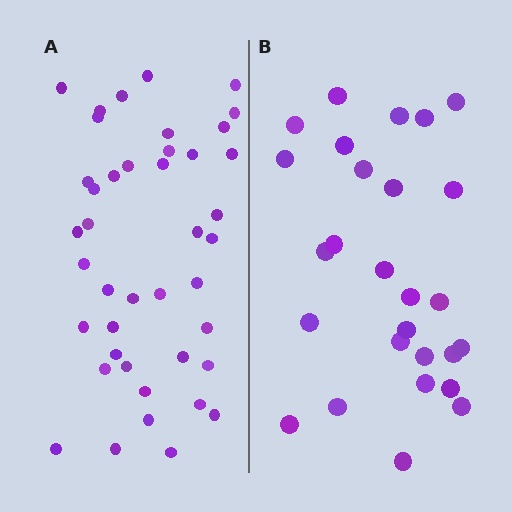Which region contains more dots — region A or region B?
Region A (the left region) has more dots.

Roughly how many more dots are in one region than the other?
Region A has approximately 15 more dots than region B.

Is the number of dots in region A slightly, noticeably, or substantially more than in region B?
Region A has substantially more. The ratio is roughly 1.6 to 1.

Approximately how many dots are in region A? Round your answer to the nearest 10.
About 40 dots. (The exact count is 42, which rounds to 40.)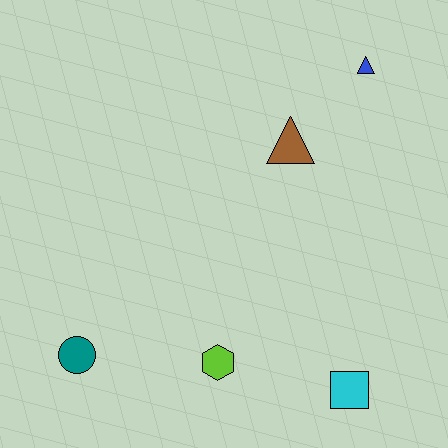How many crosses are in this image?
There are no crosses.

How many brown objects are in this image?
There is 1 brown object.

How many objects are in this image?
There are 5 objects.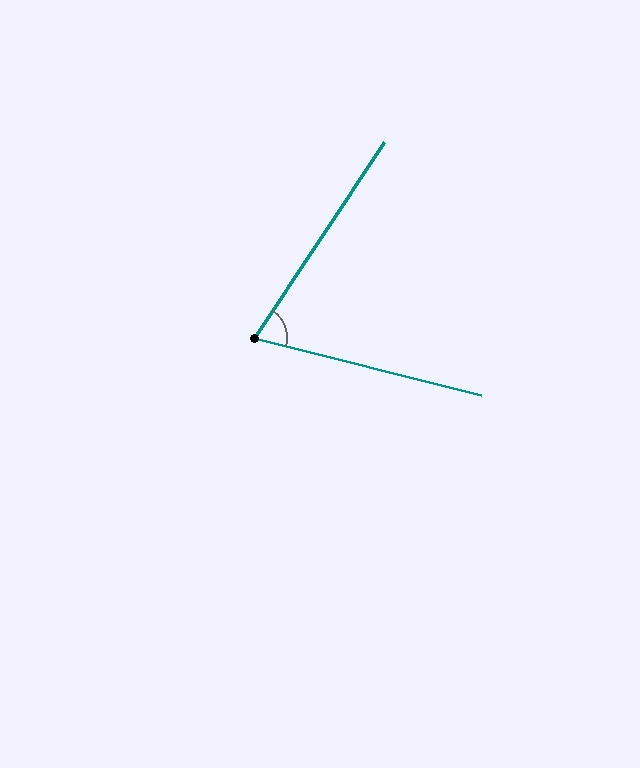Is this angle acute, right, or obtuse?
It is acute.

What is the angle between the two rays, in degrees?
Approximately 70 degrees.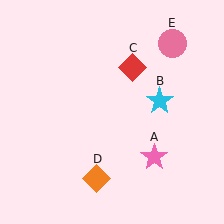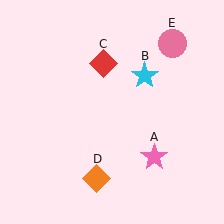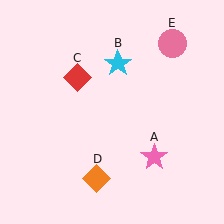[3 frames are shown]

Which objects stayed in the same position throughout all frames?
Pink star (object A) and orange diamond (object D) and pink circle (object E) remained stationary.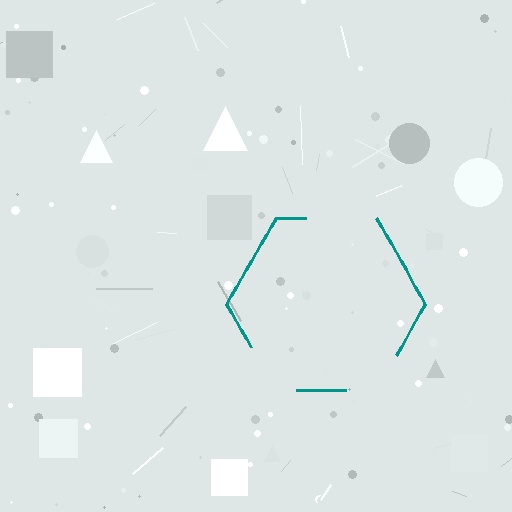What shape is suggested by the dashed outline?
The dashed outline suggests a hexagon.